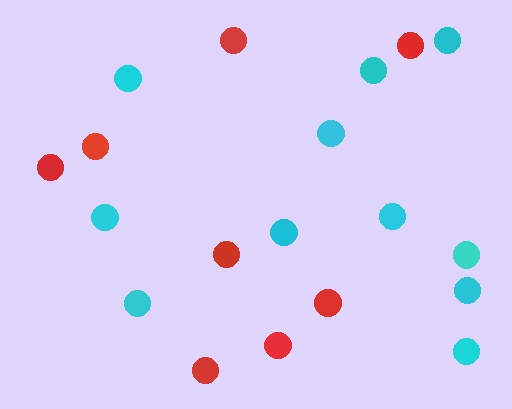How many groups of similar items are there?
There are 2 groups: one group of red circles (8) and one group of cyan circles (11).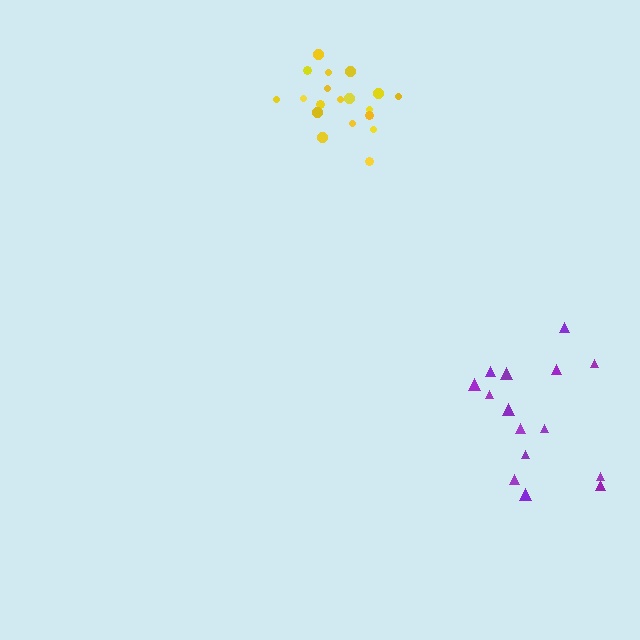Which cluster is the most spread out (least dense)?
Purple.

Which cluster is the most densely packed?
Yellow.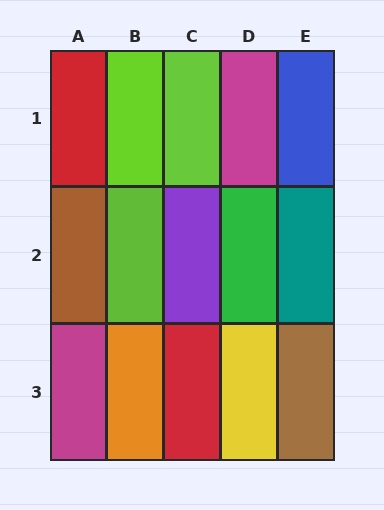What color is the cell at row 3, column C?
Red.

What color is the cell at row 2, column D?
Green.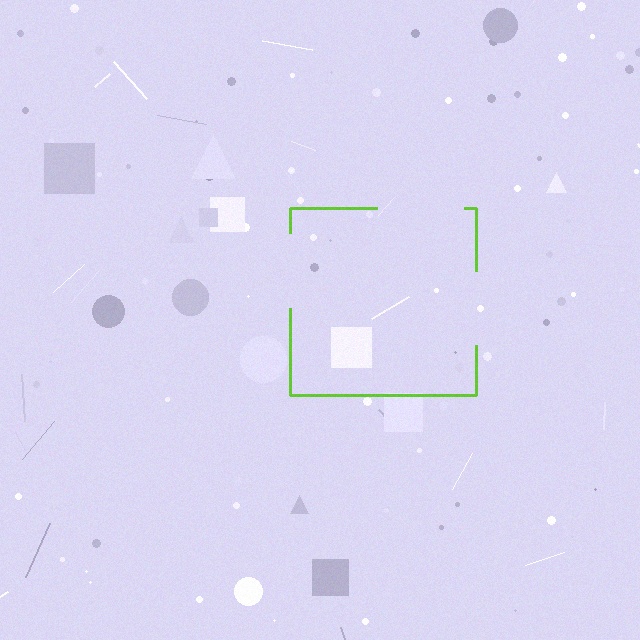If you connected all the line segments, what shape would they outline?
They would outline a square.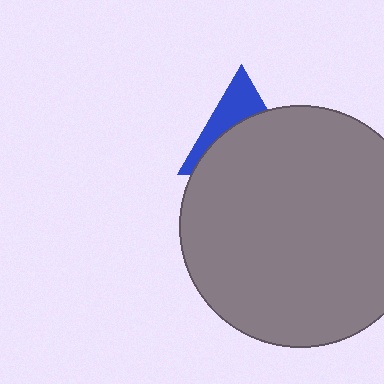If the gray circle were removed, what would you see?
You would see the complete blue triangle.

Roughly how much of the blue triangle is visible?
A small part of it is visible (roughly 37%).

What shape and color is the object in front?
The object in front is a gray circle.